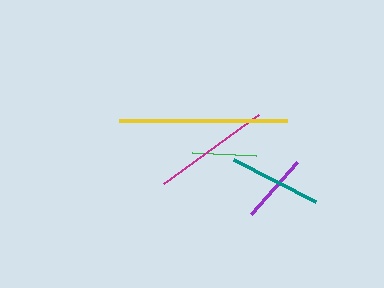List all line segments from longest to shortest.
From longest to shortest: yellow, magenta, teal, purple, green.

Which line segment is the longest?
The yellow line is the longest at approximately 168 pixels.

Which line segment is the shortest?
The green line is the shortest at approximately 63 pixels.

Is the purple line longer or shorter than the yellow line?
The yellow line is longer than the purple line.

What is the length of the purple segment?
The purple segment is approximately 69 pixels long.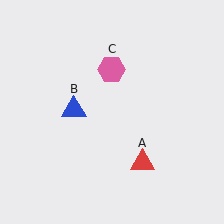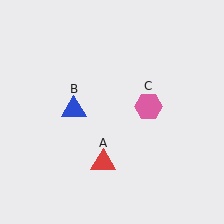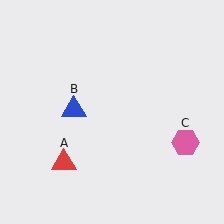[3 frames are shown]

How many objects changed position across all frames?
2 objects changed position: red triangle (object A), pink hexagon (object C).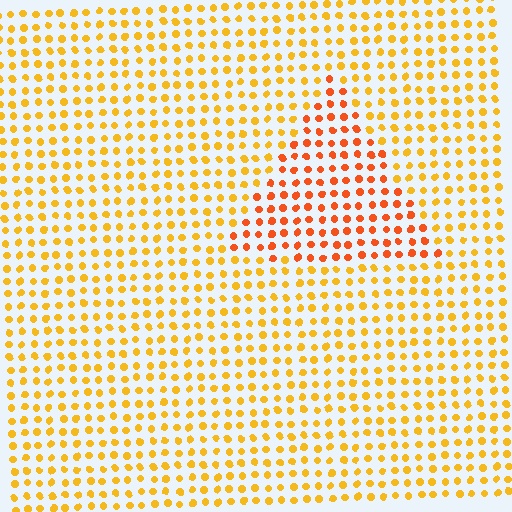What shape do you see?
I see a triangle.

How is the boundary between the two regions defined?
The boundary is defined purely by a slight shift in hue (about 29 degrees). Spacing, size, and orientation are identical on both sides.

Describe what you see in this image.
The image is filled with small yellow elements in a uniform arrangement. A triangle-shaped region is visible where the elements are tinted to a slightly different hue, forming a subtle color boundary.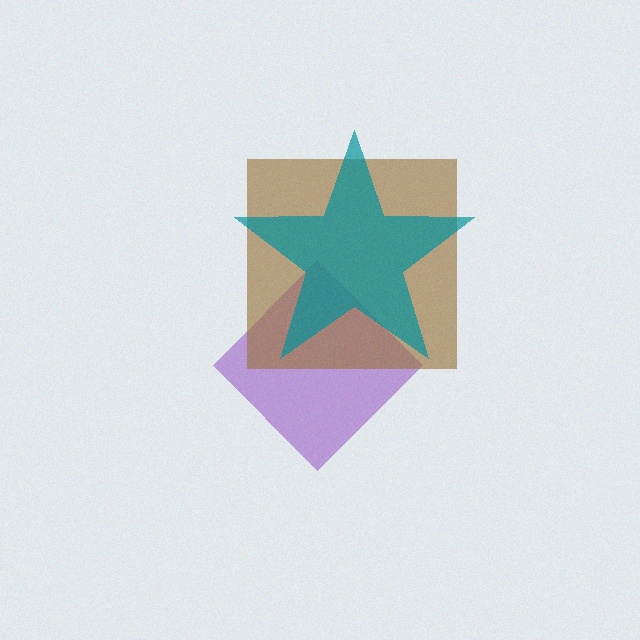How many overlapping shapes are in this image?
There are 3 overlapping shapes in the image.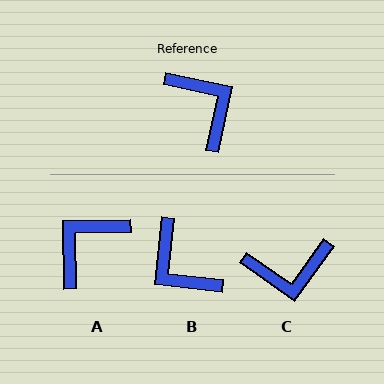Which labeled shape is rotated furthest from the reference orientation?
B, about 174 degrees away.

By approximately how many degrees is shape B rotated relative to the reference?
Approximately 174 degrees clockwise.